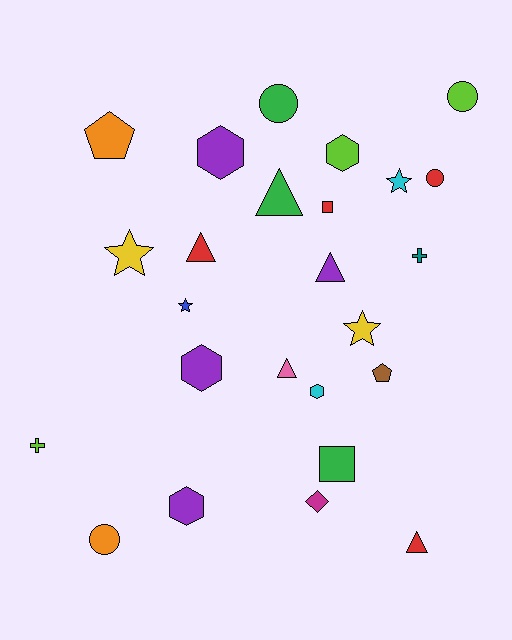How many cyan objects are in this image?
There are 2 cyan objects.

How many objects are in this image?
There are 25 objects.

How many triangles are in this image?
There are 5 triangles.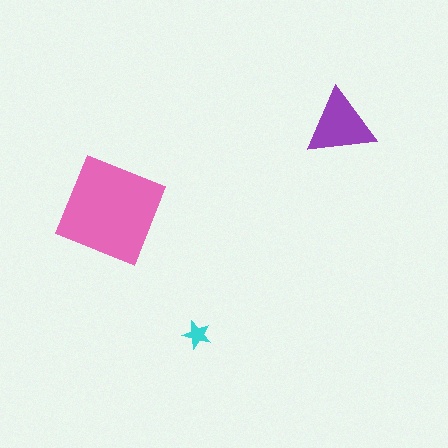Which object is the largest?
The pink diamond.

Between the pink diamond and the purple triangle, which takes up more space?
The pink diamond.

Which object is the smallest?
The cyan star.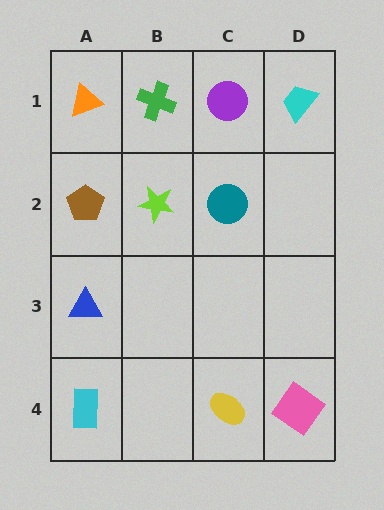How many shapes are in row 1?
4 shapes.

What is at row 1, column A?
An orange triangle.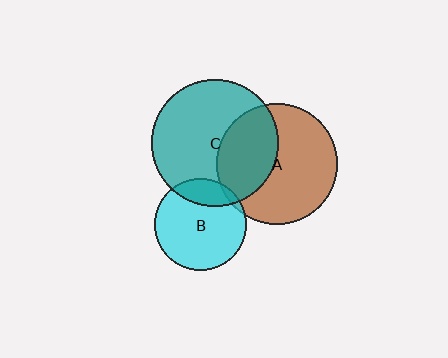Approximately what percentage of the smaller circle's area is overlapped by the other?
Approximately 20%.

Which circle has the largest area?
Circle C (teal).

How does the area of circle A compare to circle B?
Approximately 1.7 times.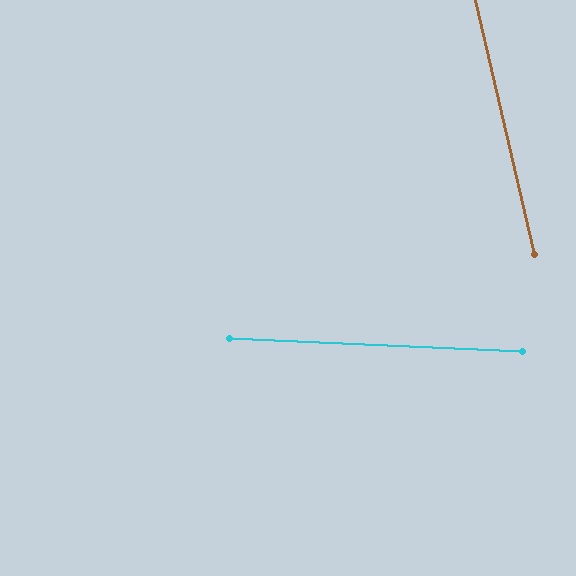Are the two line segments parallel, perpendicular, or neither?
Neither parallel nor perpendicular — they differ by about 75°.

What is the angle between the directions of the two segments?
Approximately 75 degrees.